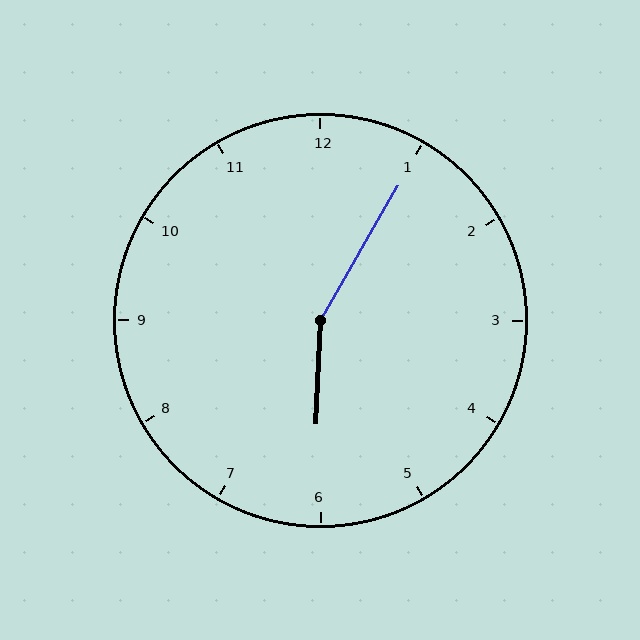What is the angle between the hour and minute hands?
Approximately 152 degrees.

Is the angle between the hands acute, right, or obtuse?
It is obtuse.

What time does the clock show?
6:05.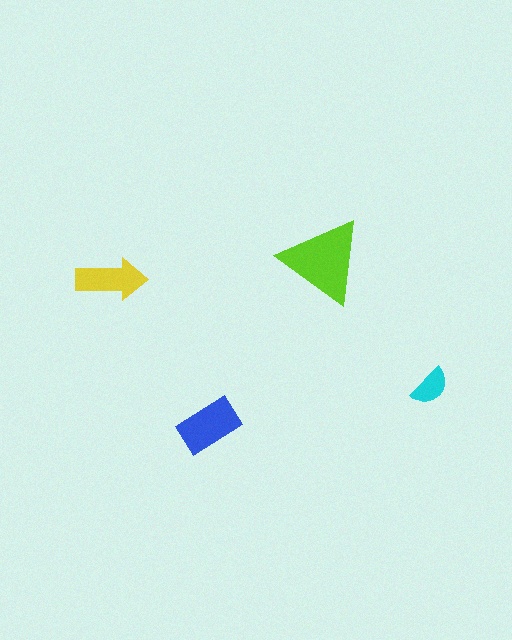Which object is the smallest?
The cyan semicircle.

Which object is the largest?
The lime triangle.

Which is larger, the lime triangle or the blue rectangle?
The lime triangle.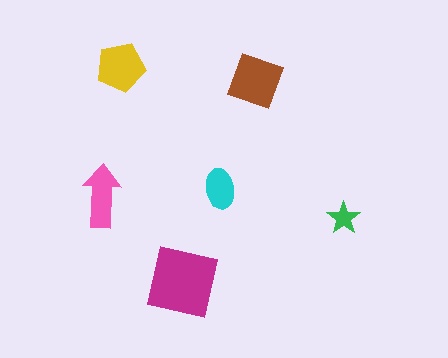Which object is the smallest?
The green star.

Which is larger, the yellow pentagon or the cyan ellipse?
The yellow pentagon.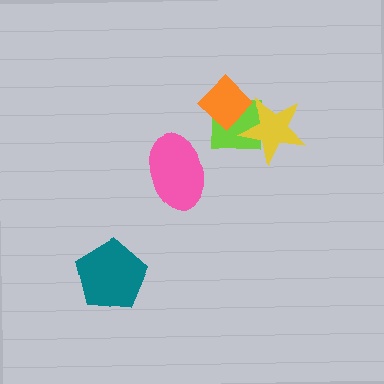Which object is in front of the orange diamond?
The yellow star is in front of the orange diamond.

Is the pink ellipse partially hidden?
No, no other shape covers it.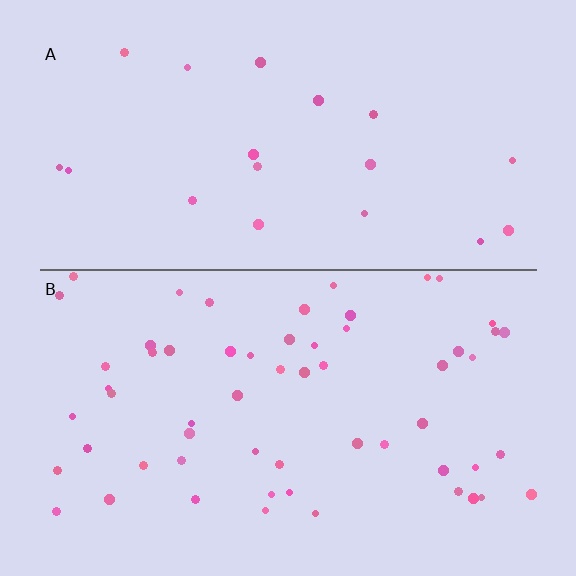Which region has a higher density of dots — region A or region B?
B (the bottom).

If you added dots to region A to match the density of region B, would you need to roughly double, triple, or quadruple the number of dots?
Approximately triple.